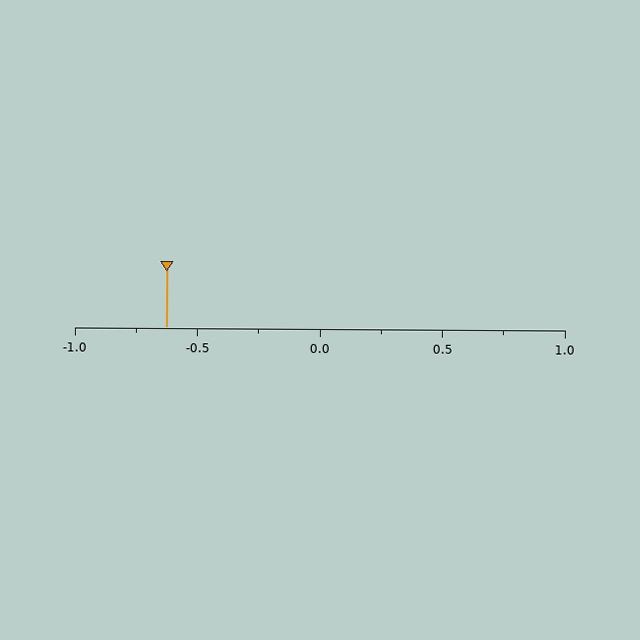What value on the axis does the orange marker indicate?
The marker indicates approximately -0.62.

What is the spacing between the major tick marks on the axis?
The major ticks are spaced 0.5 apart.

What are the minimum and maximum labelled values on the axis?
The axis runs from -1.0 to 1.0.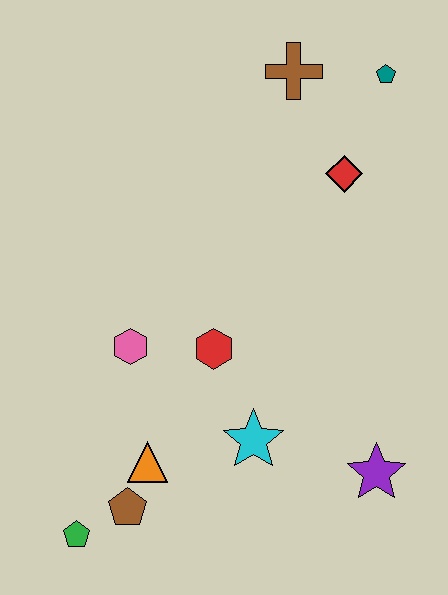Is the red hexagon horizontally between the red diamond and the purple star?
No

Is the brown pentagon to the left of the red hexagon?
Yes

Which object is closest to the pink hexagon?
The red hexagon is closest to the pink hexagon.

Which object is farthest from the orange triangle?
The teal pentagon is farthest from the orange triangle.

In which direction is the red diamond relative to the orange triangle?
The red diamond is above the orange triangle.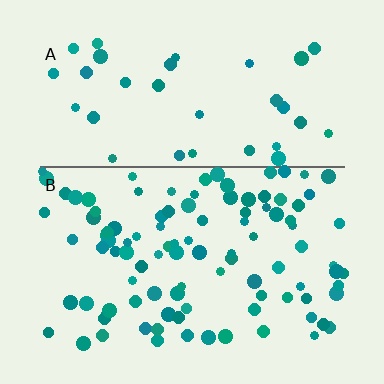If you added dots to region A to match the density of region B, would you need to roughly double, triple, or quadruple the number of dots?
Approximately triple.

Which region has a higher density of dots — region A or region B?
B (the bottom).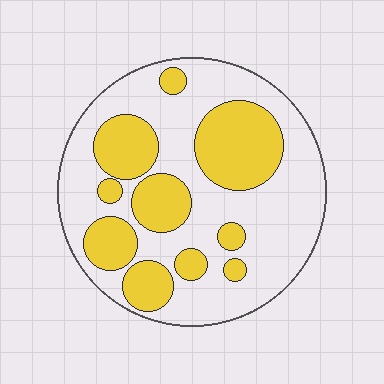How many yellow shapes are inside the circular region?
10.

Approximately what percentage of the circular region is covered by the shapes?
Approximately 35%.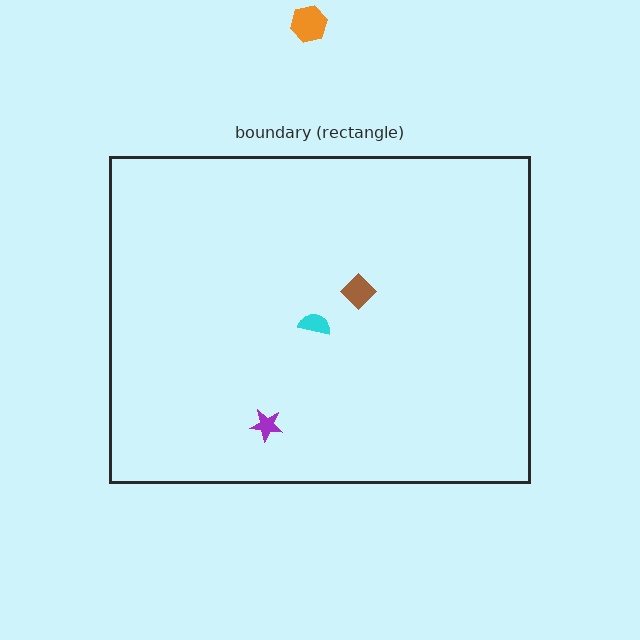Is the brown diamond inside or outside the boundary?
Inside.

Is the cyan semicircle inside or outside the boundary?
Inside.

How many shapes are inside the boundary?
3 inside, 1 outside.